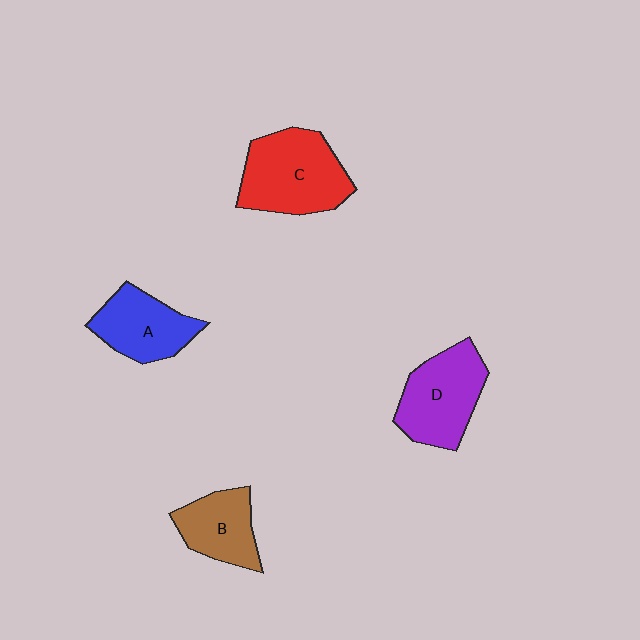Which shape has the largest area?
Shape C (red).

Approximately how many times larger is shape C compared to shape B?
Approximately 1.6 times.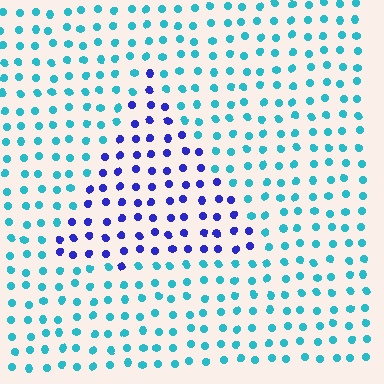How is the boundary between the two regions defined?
The boundary is defined purely by a slight shift in hue (about 56 degrees). Spacing, size, and orientation are identical on both sides.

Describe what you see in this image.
The image is filled with small cyan elements in a uniform arrangement. A triangle-shaped region is visible where the elements are tinted to a slightly different hue, forming a subtle color boundary.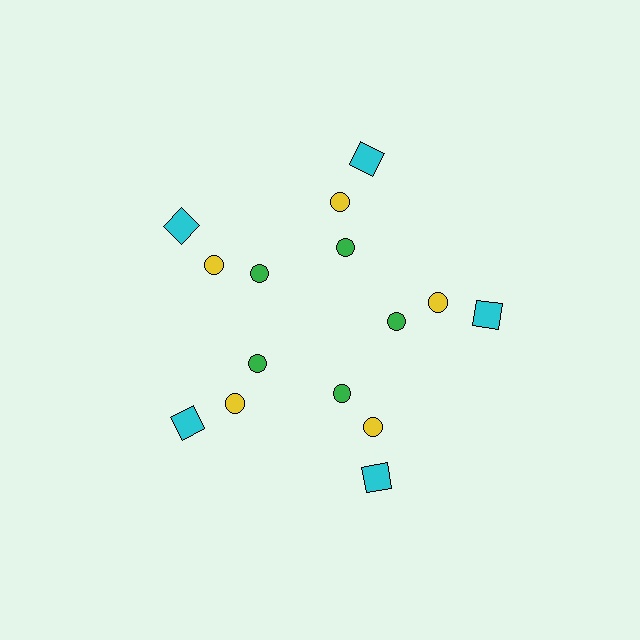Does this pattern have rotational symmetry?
Yes, this pattern has 5-fold rotational symmetry. It looks the same after rotating 72 degrees around the center.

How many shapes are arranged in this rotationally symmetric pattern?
There are 15 shapes, arranged in 5 groups of 3.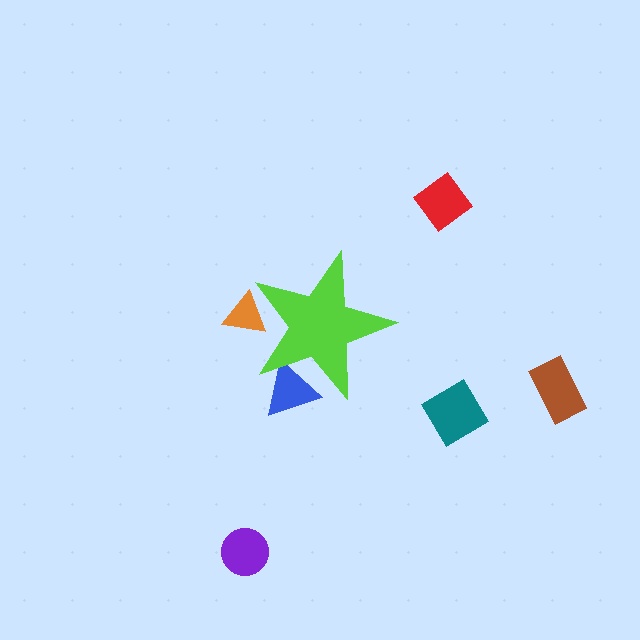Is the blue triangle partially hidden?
Yes, the blue triangle is partially hidden behind the lime star.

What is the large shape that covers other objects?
A lime star.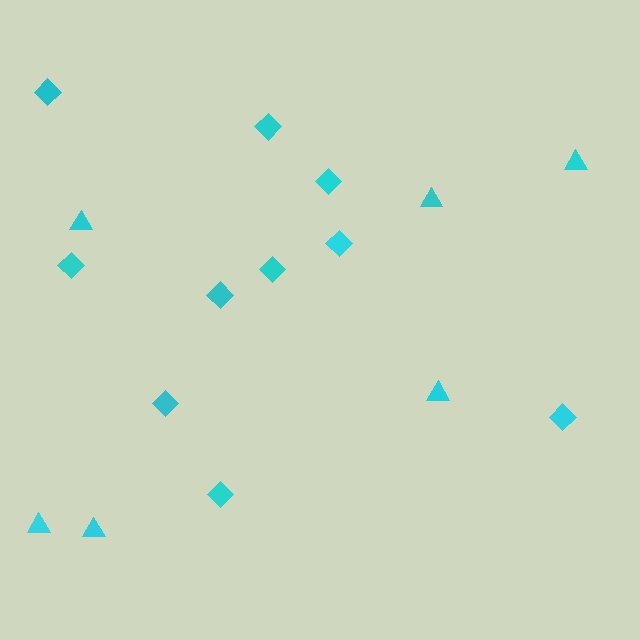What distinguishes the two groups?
There are 2 groups: one group of triangles (6) and one group of diamonds (10).